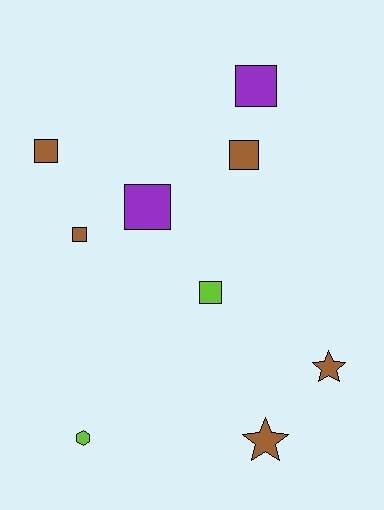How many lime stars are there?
There are no lime stars.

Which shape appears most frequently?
Square, with 6 objects.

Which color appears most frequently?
Brown, with 5 objects.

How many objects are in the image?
There are 9 objects.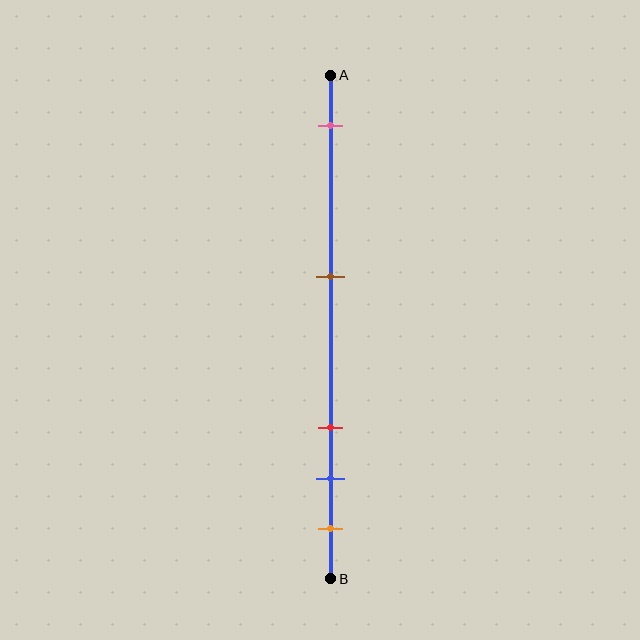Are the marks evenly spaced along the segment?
No, the marks are not evenly spaced.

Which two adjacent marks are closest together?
The blue and orange marks are the closest adjacent pair.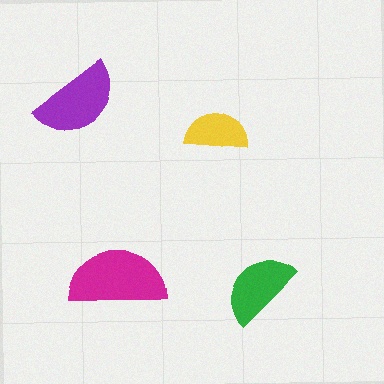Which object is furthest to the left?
The purple semicircle is leftmost.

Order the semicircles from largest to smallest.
the magenta one, the purple one, the green one, the yellow one.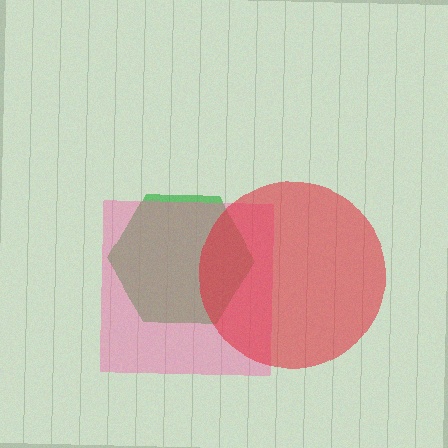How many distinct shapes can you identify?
There are 3 distinct shapes: a green hexagon, a pink square, a red circle.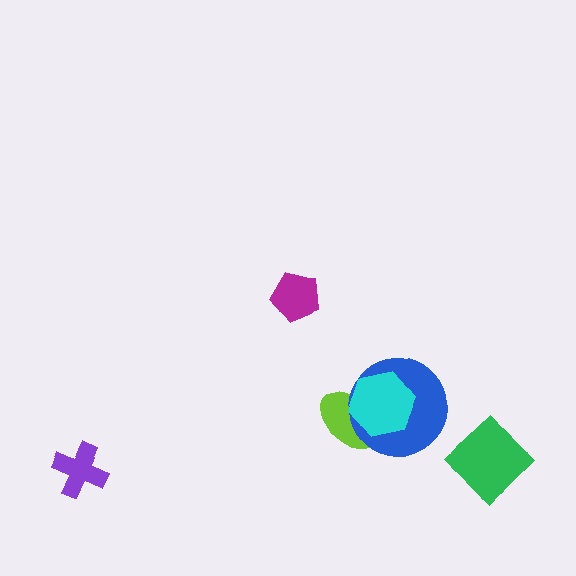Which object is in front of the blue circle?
The cyan hexagon is in front of the blue circle.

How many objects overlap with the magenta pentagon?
0 objects overlap with the magenta pentagon.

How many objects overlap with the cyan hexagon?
2 objects overlap with the cyan hexagon.